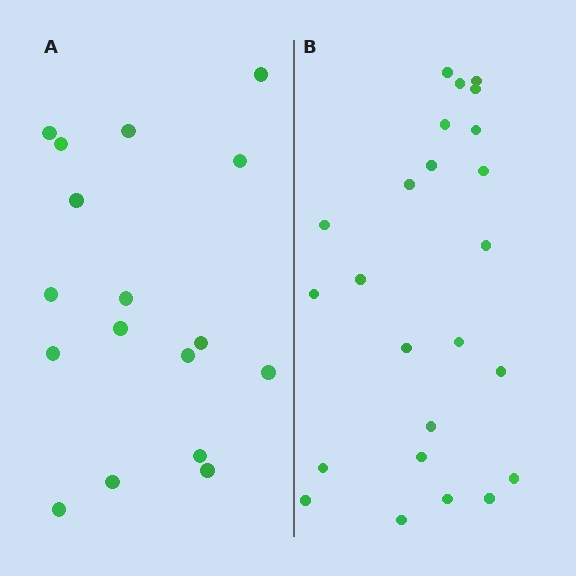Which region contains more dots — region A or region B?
Region B (the right region) has more dots.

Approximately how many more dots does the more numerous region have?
Region B has roughly 8 or so more dots than region A.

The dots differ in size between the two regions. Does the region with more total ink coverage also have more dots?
No. Region A has more total ink coverage because its dots are larger, but region B actually contains more individual dots. Total area can be misleading — the number of items is what matters here.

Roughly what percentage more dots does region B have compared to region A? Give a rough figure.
About 40% more.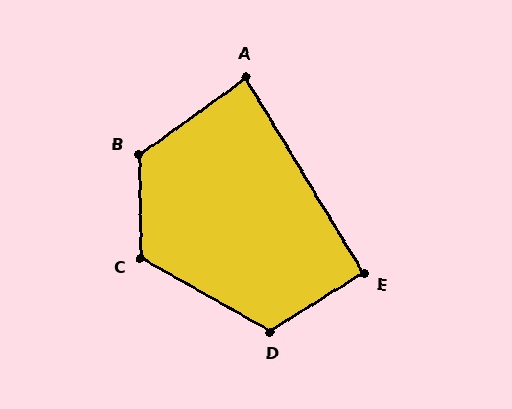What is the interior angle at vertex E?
Approximately 91 degrees (approximately right).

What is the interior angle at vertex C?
Approximately 120 degrees (obtuse).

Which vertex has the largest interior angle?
B, at approximately 125 degrees.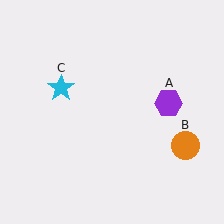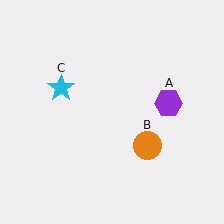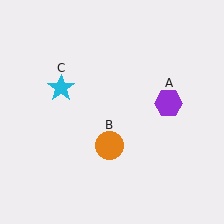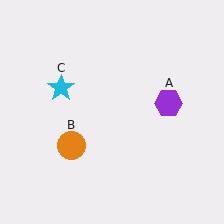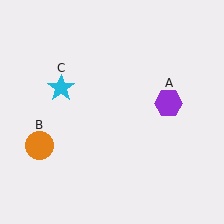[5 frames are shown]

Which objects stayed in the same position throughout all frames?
Purple hexagon (object A) and cyan star (object C) remained stationary.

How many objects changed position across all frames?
1 object changed position: orange circle (object B).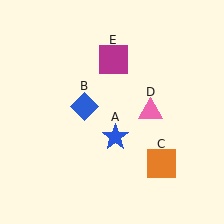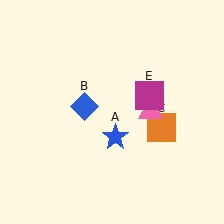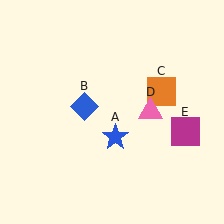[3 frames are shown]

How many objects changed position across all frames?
2 objects changed position: orange square (object C), magenta square (object E).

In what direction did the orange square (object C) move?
The orange square (object C) moved up.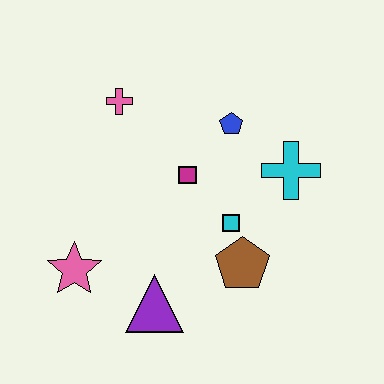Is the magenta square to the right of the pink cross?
Yes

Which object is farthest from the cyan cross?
The pink star is farthest from the cyan cross.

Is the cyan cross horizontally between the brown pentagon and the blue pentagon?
No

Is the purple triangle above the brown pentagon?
No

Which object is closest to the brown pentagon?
The cyan square is closest to the brown pentagon.